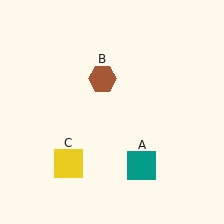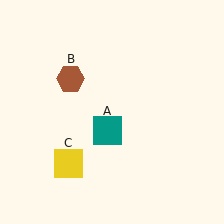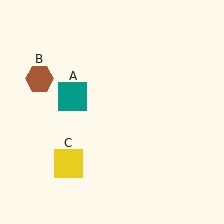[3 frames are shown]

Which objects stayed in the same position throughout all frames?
Yellow square (object C) remained stationary.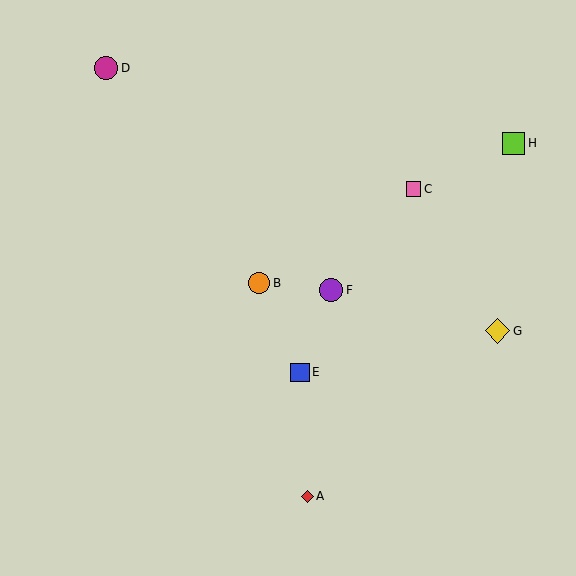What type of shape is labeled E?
Shape E is a blue square.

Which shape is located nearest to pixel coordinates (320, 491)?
The red diamond (labeled A) at (307, 496) is nearest to that location.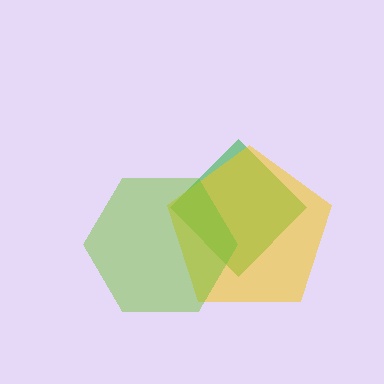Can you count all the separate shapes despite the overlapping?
Yes, there are 3 separate shapes.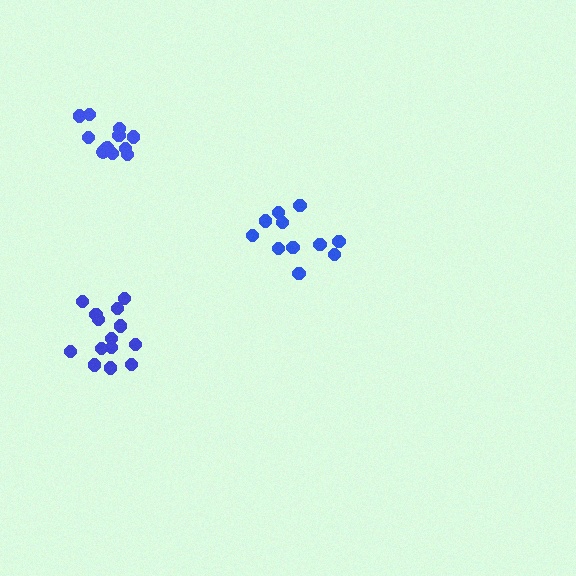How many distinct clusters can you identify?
There are 3 distinct clusters.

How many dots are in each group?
Group 1: 14 dots, Group 2: 11 dots, Group 3: 14 dots (39 total).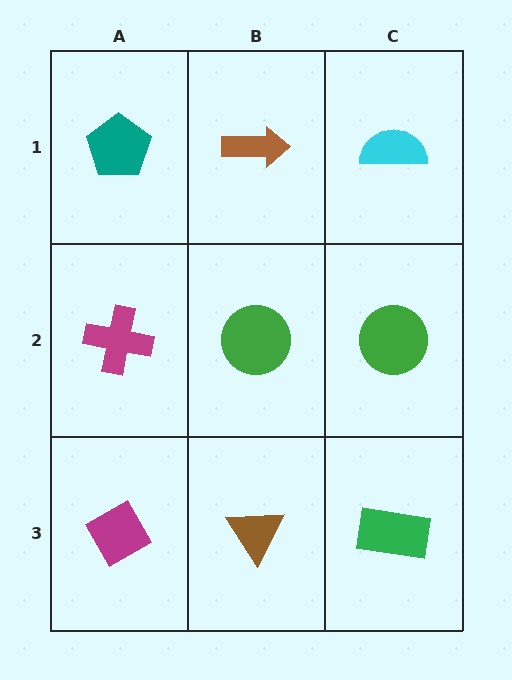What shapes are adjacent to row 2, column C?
A cyan semicircle (row 1, column C), a green rectangle (row 3, column C), a green circle (row 2, column B).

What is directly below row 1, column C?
A green circle.